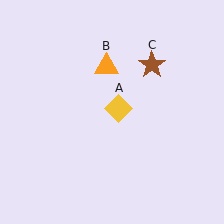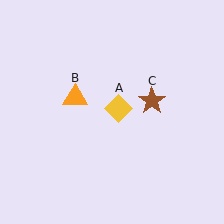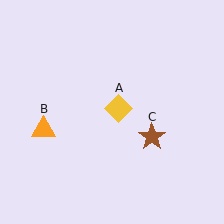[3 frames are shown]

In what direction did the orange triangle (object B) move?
The orange triangle (object B) moved down and to the left.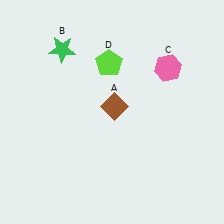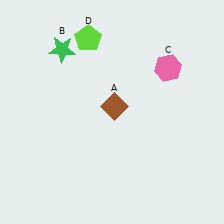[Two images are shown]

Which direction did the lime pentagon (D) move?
The lime pentagon (D) moved up.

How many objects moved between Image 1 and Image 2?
1 object moved between the two images.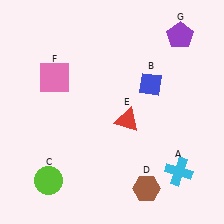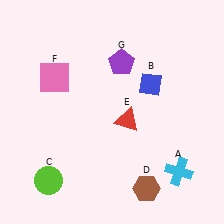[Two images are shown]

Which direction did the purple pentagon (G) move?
The purple pentagon (G) moved left.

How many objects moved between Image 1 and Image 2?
1 object moved between the two images.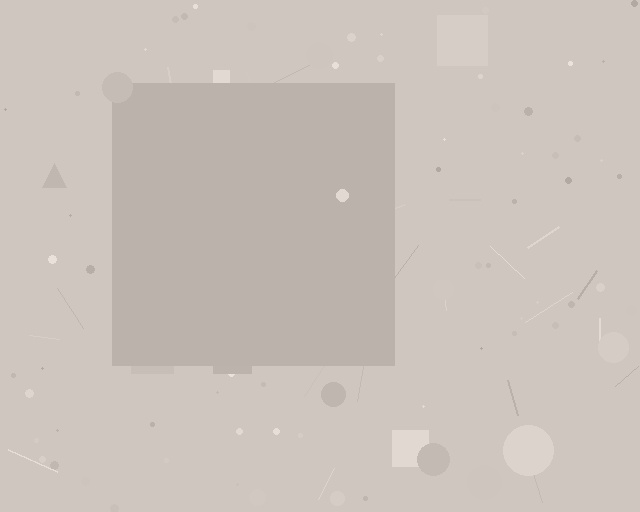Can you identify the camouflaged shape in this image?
The camouflaged shape is a square.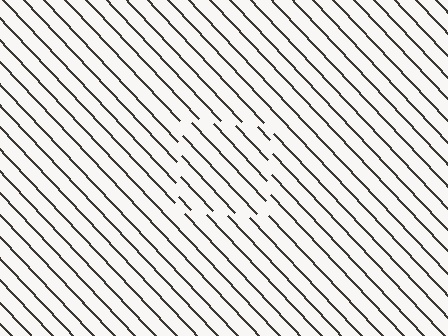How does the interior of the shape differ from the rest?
The interior of the shape contains the same grating, shifted by half a period — the contour is defined by the phase discontinuity where line-ends from the inner and outer gratings abut.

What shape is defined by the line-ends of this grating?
An illusory square. The interior of the shape contains the same grating, shifted by half a period — the contour is defined by the phase discontinuity where line-ends from the inner and outer gratings abut.